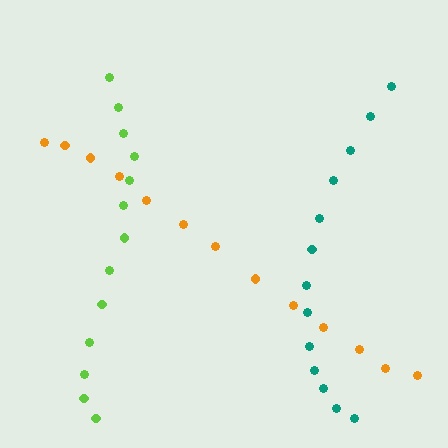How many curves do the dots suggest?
There are 3 distinct paths.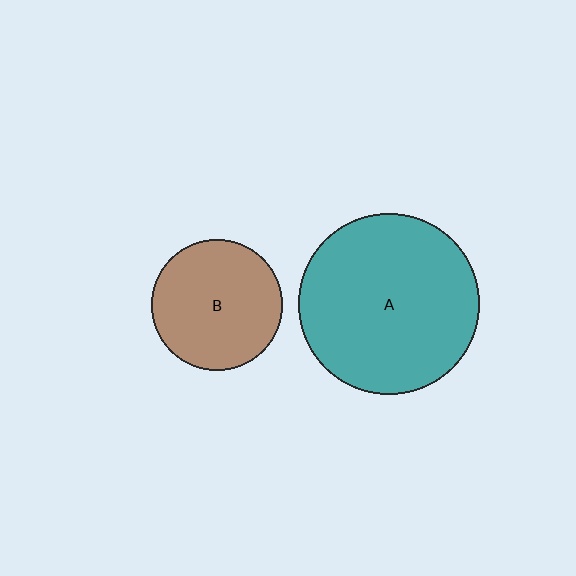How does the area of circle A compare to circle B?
Approximately 1.9 times.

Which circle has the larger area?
Circle A (teal).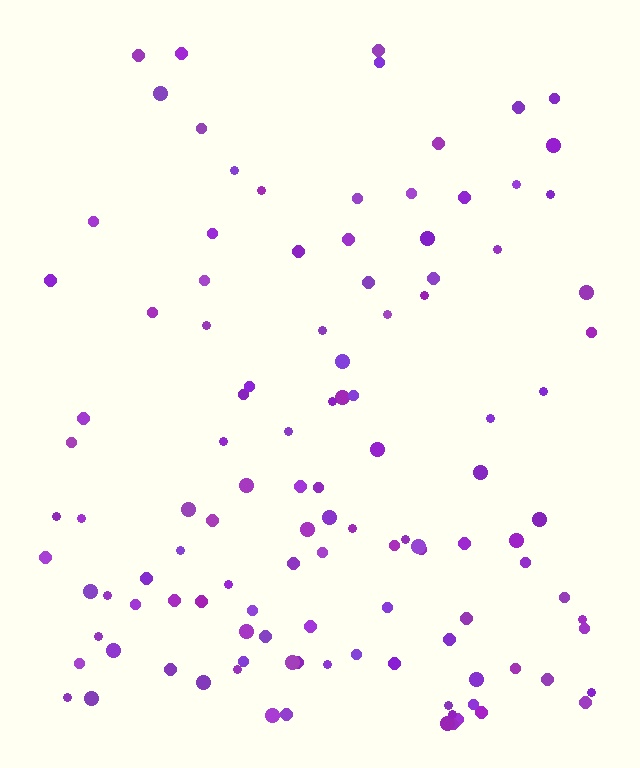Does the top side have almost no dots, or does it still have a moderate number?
Still a moderate number, just noticeably fewer than the bottom.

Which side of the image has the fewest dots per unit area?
The top.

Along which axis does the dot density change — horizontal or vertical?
Vertical.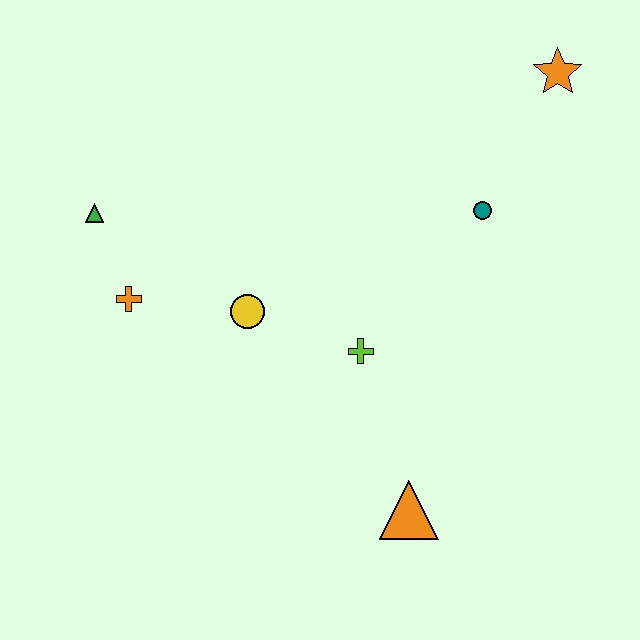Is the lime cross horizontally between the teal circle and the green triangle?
Yes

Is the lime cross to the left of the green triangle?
No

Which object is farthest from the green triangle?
The orange star is farthest from the green triangle.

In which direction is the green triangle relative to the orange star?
The green triangle is to the left of the orange star.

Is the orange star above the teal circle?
Yes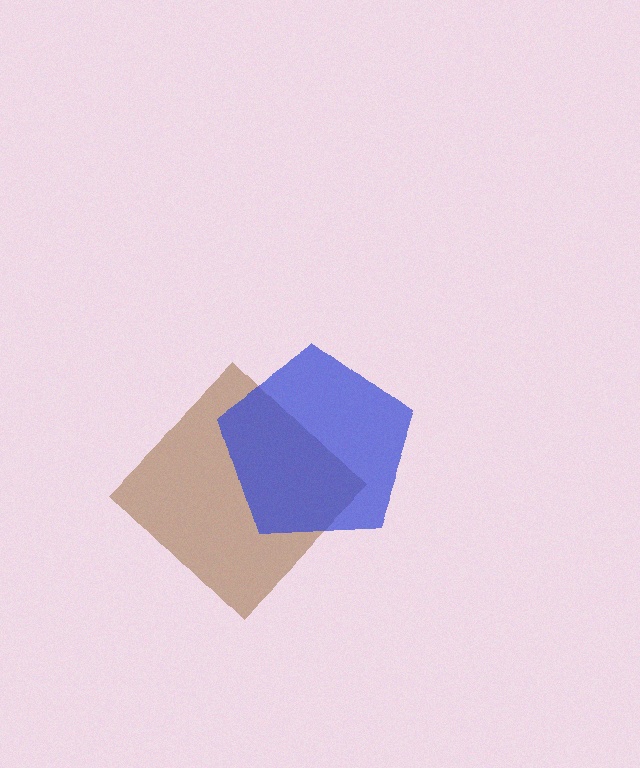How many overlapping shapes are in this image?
There are 2 overlapping shapes in the image.